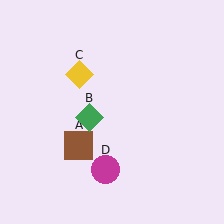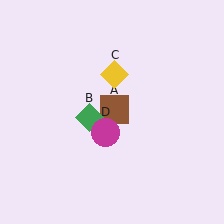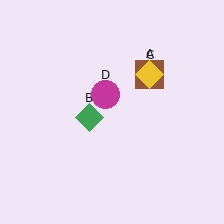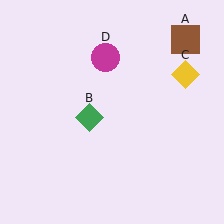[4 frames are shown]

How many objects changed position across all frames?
3 objects changed position: brown square (object A), yellow diamond (object C), magenta circle (object D).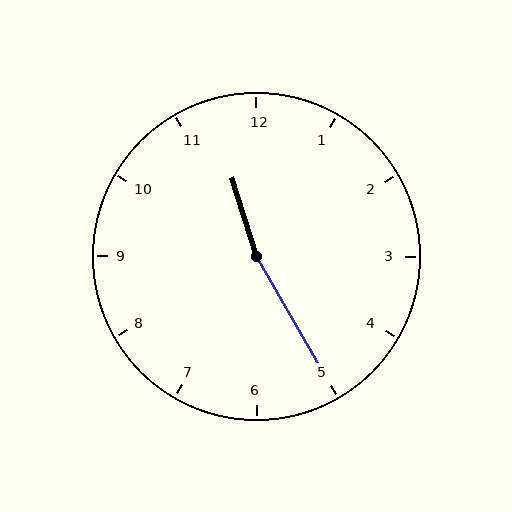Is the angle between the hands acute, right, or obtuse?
It is obtuse.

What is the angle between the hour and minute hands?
Approximately 168 degrees.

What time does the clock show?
11:25.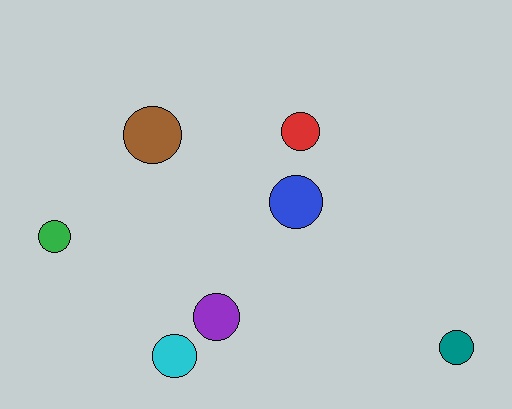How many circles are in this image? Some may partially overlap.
There are 7 circles.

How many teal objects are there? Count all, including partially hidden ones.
There is 1 teal object.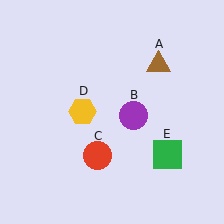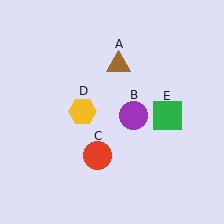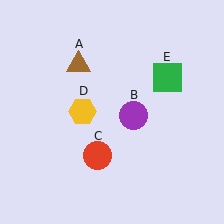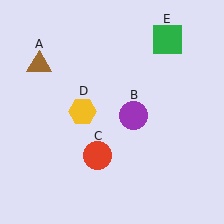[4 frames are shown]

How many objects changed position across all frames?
2 objects changed position: brown triangle (object A), green square (object E).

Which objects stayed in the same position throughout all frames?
Purple circle (object B) and red circle (object C) and yellow hexagon (object D) remained stationary.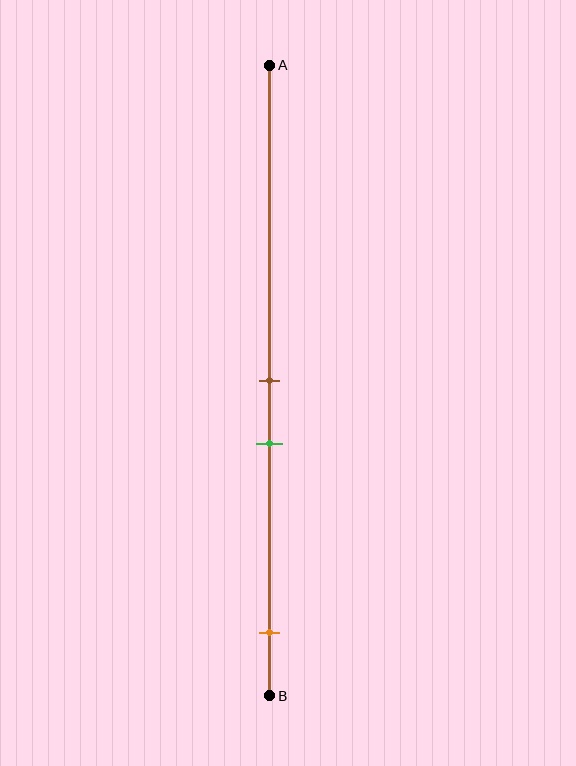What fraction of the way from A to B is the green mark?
The green mark is approximately 60% (0.6) of the way from A to B.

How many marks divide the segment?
There are 3 marks dividing the segment.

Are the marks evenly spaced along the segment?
No, the marks are not evenly spaced.